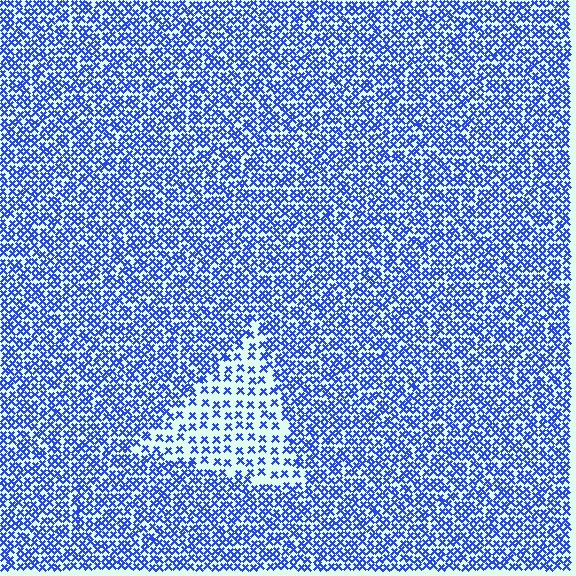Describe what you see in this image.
The image contains small blue elements arranged at two different densities. A triangle-shaped region is visible where the elements are less densely packed than the surrounding area.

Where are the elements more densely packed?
The elements are more densely packed outside the triangle boundary.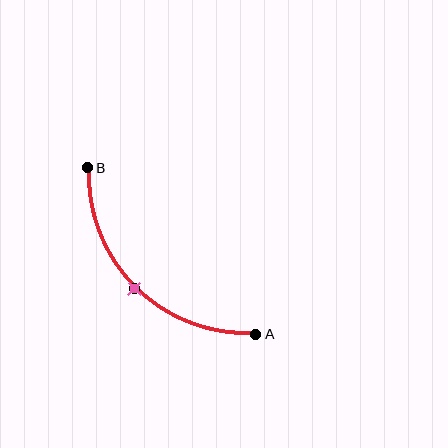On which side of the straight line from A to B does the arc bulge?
The arc bulges below and to the left of the straight line connecting A and B.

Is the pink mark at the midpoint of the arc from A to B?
Yes. The pink mark lies on the arc at equal arc-length from both A and B — it is the arc midpoint.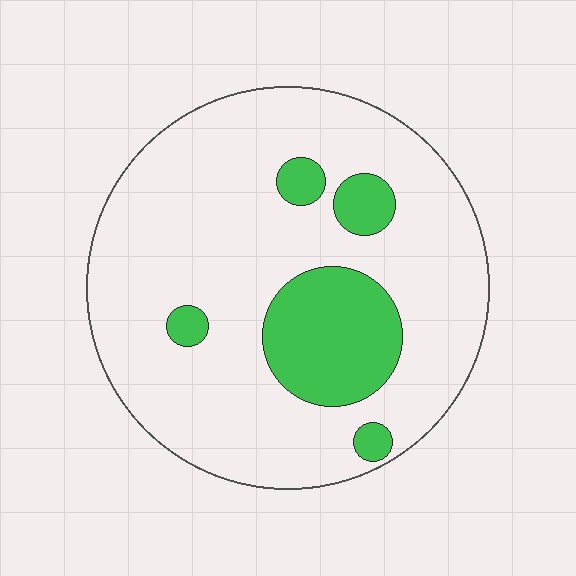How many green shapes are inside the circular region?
5.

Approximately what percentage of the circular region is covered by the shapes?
Approximately 20%.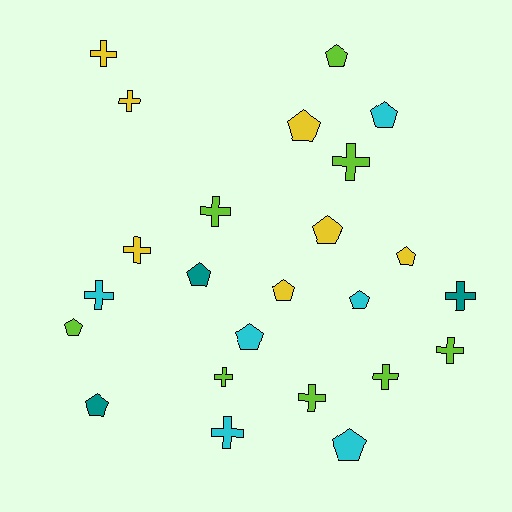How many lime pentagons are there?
There are 2 lime pentagons.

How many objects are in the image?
There are 24 objects.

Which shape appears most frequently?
Cross, with 12 objects.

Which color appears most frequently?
Lime, with 8 objects.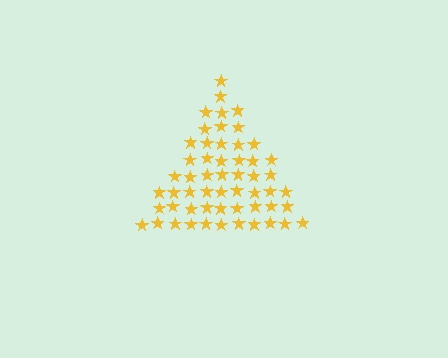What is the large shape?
The large shape is a triangle.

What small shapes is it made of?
It is made of small stars.